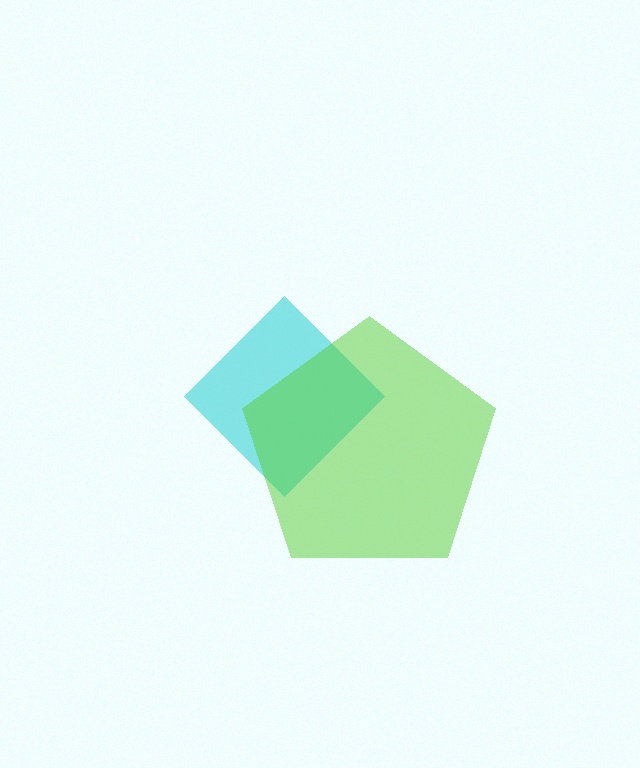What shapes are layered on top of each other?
The layered shapes are: a cyan diamond, a lime pentagon.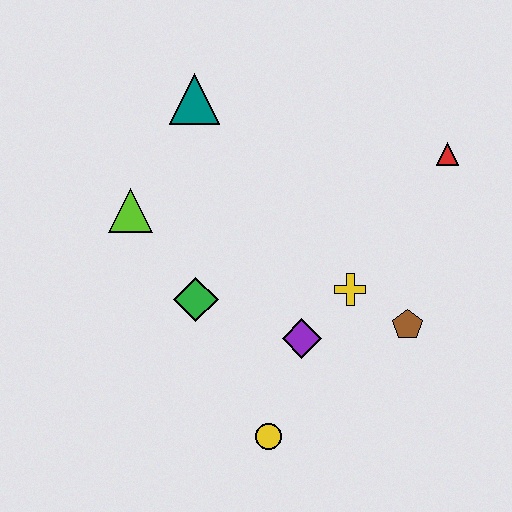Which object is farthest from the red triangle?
The yellow circle is farthest from the red triangle.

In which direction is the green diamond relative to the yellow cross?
The green diamond is to the left of the yellow cross.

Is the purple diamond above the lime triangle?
No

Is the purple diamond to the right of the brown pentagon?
No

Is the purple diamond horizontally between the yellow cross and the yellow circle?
Yes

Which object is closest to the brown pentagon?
The yellow cross is closest to the brown pentagon.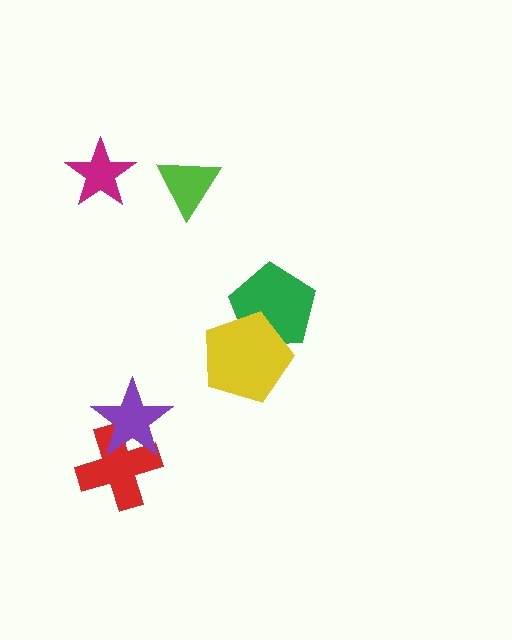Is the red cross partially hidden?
Yes, it is partially covered by another shape.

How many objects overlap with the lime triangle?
0 objects overlap with the lime triangle.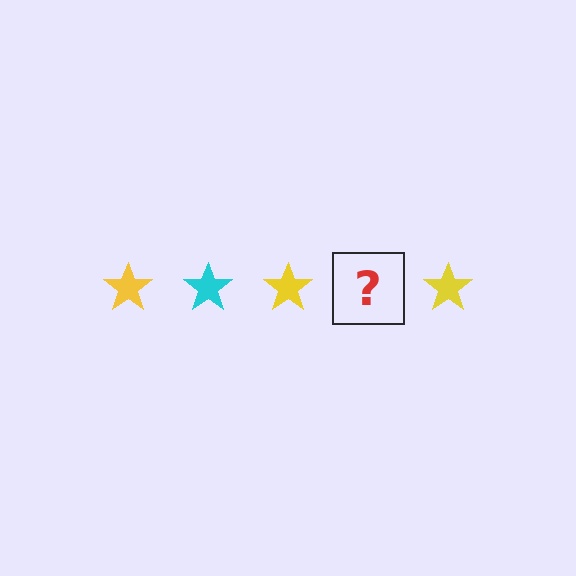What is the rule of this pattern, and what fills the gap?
The rule is that the pattern cycles through yellow, cyan stars. The gap should be filled with a cyan star.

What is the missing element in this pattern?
The missing element is a cyan star.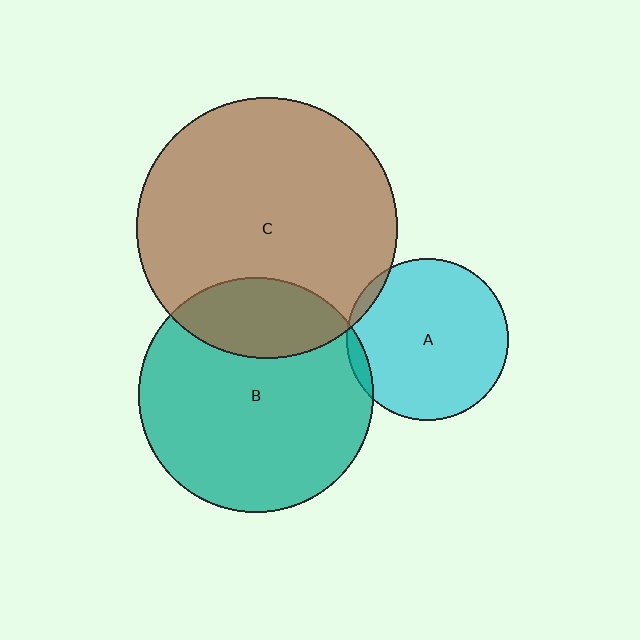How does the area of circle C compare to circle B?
Approximately 1.2 times.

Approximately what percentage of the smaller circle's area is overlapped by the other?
Approximately 25%.